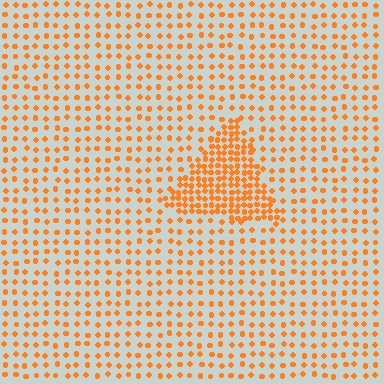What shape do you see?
I see a triangle.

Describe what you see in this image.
The image contains small orange elements arranged at two different densities. A triangle-shaped region is visible where the elements are more densely packed than the surrounding area.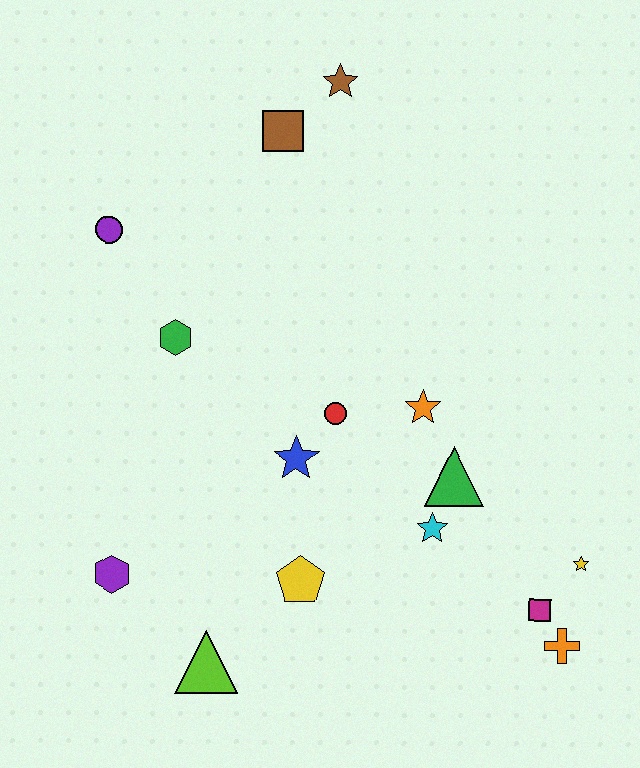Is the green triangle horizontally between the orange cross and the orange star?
Yes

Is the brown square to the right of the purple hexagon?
Yes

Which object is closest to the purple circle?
The green hexagon is closest to the purple circle.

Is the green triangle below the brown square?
Yes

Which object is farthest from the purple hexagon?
The brown star is farthest from the purple hexagon.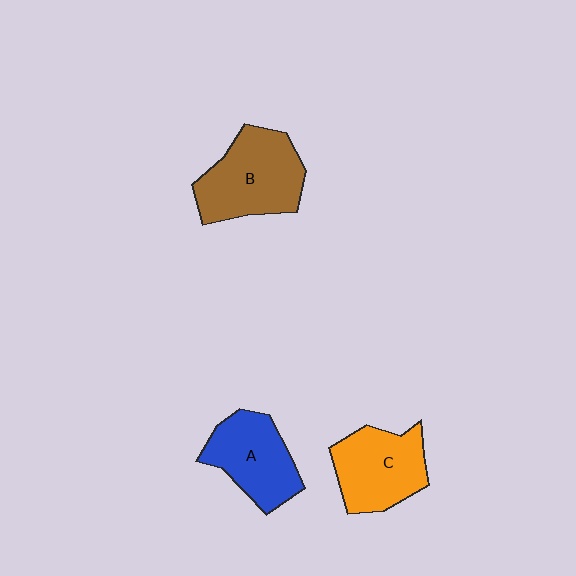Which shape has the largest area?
Shape B (brown).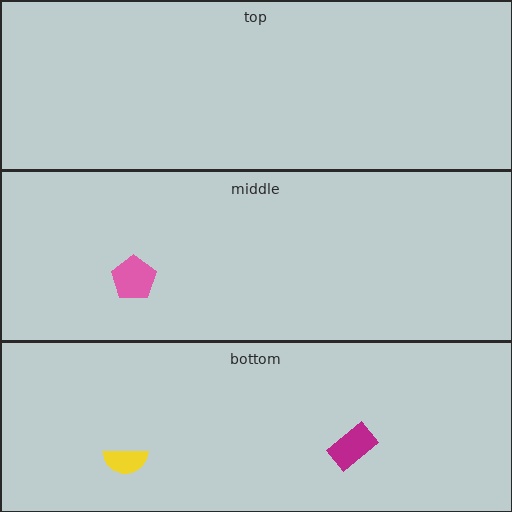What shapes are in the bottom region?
The yellow semicircle, the magenta rectangle.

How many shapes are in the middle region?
1.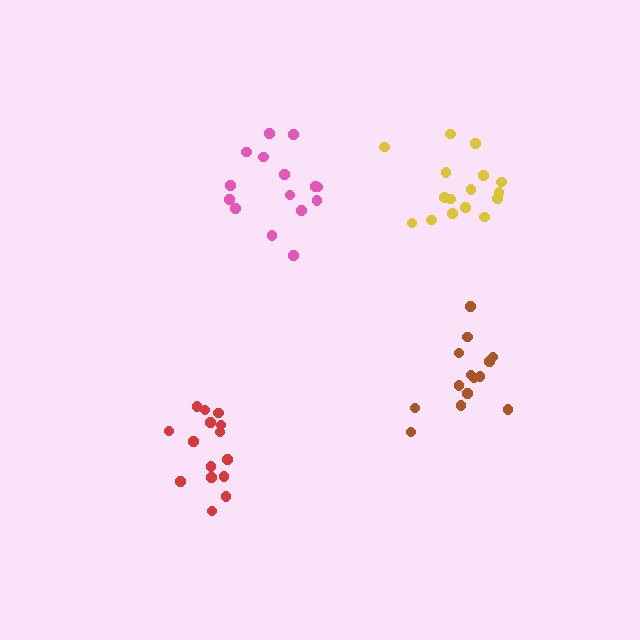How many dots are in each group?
Group 1: 16 dots, Group 2: 14 dots, Group 3: 15 dots, Group 4: 15 dots (60 total).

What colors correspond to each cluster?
The clusters are colored: yellow, brown, red, pink.